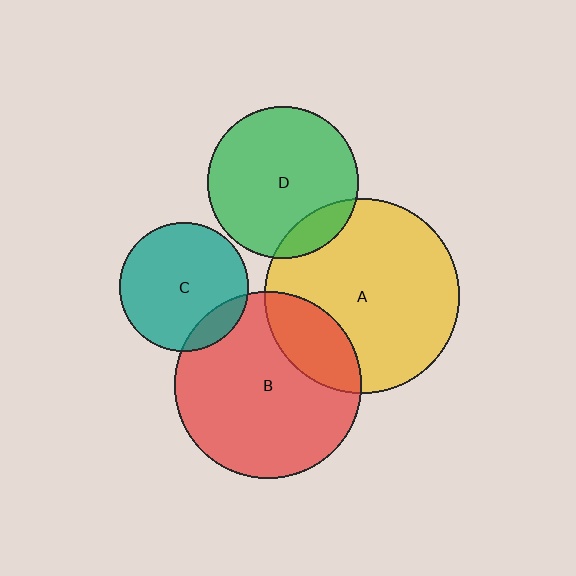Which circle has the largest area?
Circle A (yellow).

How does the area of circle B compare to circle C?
Approximately 2.1 times.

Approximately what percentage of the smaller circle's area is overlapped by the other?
Approximately 15%.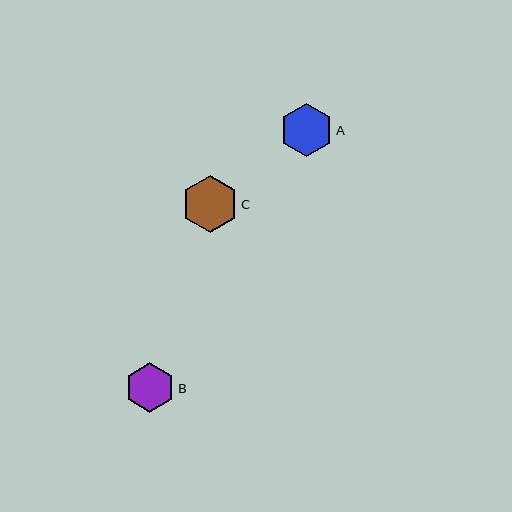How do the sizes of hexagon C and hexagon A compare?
Hexagon C and hexagon A are approximately the same size.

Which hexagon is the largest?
Hexagon C is the largest with a size of approximately 57 pixels.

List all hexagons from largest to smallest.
From largest to smallest: C, A, B.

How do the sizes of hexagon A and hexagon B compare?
Hexagon A and hexagon B are approximately the same size.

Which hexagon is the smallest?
Hexagon B is the smallest with a size of approximately 50 pixels.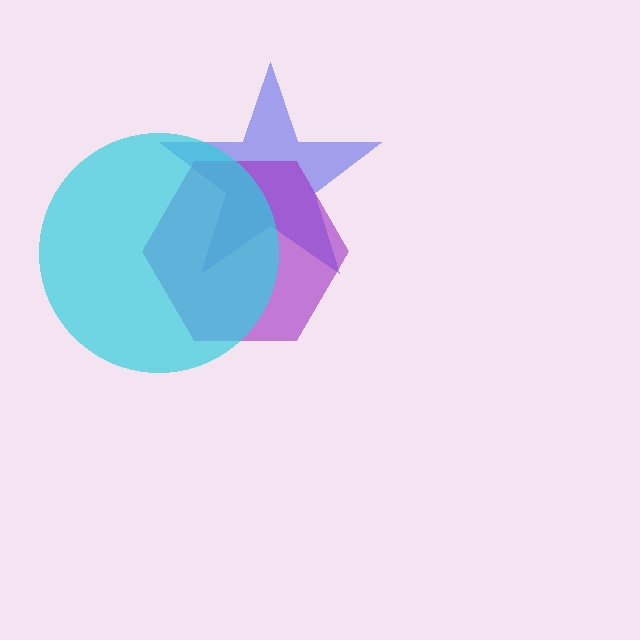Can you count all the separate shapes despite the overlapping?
Yes, there are 3 separate shapes.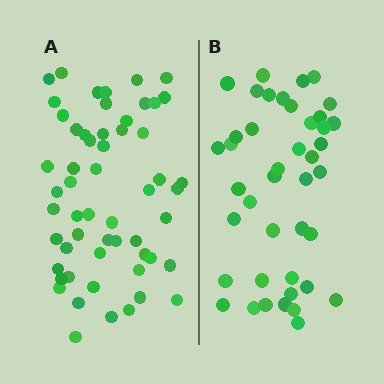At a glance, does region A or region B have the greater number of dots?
Region A (the left region) has more dots.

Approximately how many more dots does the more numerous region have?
Region A has approximately 15 more dots than region B.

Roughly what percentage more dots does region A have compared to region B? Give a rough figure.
About 35% more.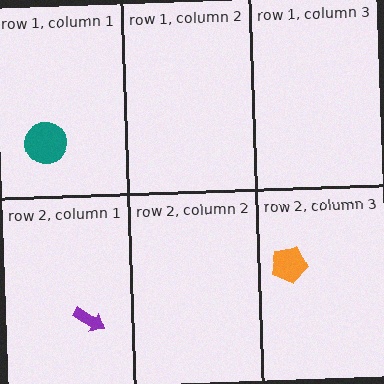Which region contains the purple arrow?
The row 2, column 1 region.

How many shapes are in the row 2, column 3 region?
1.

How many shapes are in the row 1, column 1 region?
1.